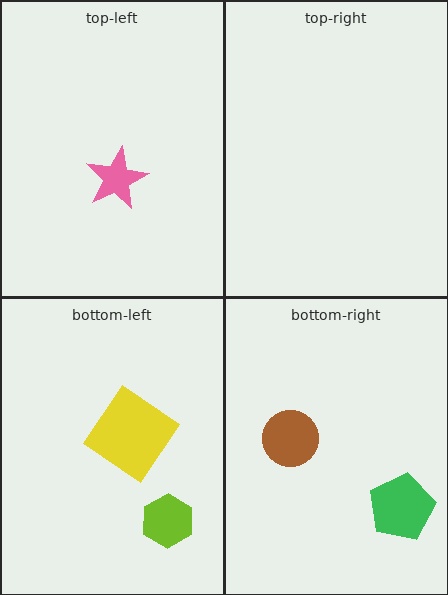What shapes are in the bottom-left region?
The lime hexagon, the yellow diamond.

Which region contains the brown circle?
The bottom-right region.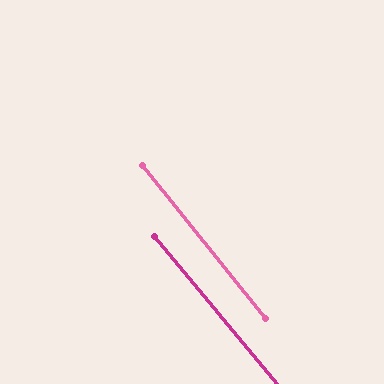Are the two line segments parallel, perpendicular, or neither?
Parallel — their directions differ by only 1.0°.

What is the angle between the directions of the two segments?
Approximately 1 degree.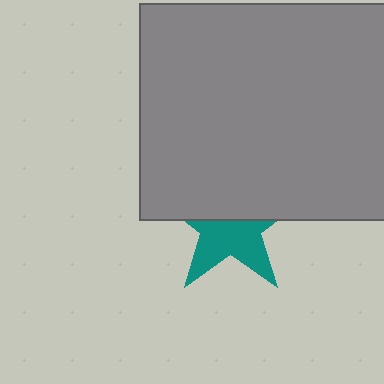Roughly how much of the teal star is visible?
About half of it is visible (roughly 47%).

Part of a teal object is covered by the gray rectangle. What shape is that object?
It is a star.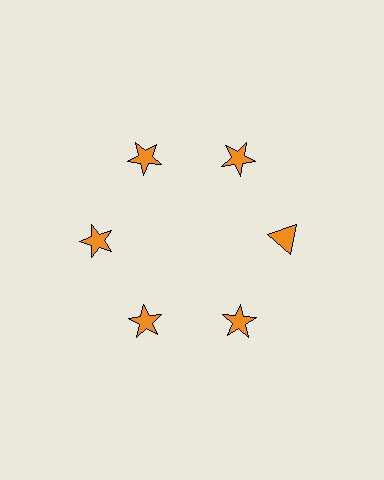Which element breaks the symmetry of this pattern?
The orange triangle at roughly the 3 o'clock position breaks the symmetry. All other shapes are orange stars.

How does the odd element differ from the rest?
It has a different shape: triangle instead of star.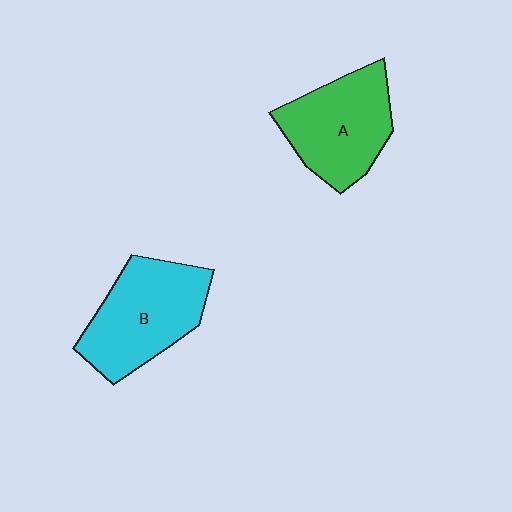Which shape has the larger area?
Shape B (cyan).